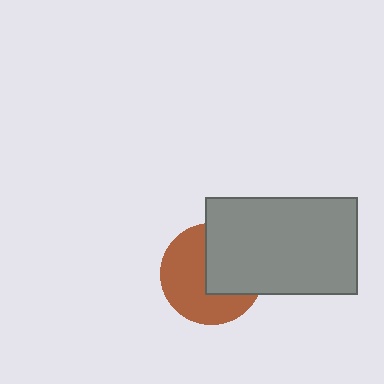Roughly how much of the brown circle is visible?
About half of it is visible (roughly 57%).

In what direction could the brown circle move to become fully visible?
The brown circle could move toward the lower-left. That would shift it out from behind the gray rectangle entirely.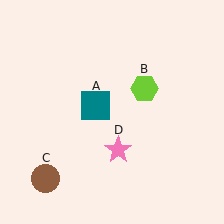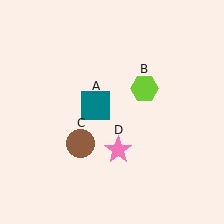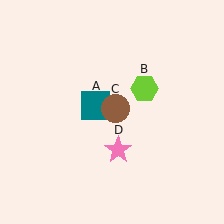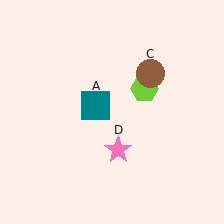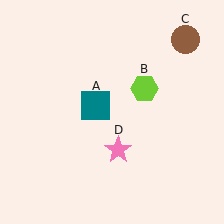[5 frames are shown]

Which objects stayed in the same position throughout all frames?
Teal square (object A) and lime hexagon (object B) and pink star (object D) remained stationary.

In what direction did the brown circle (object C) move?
The brown circle (object C) moved up and to the right.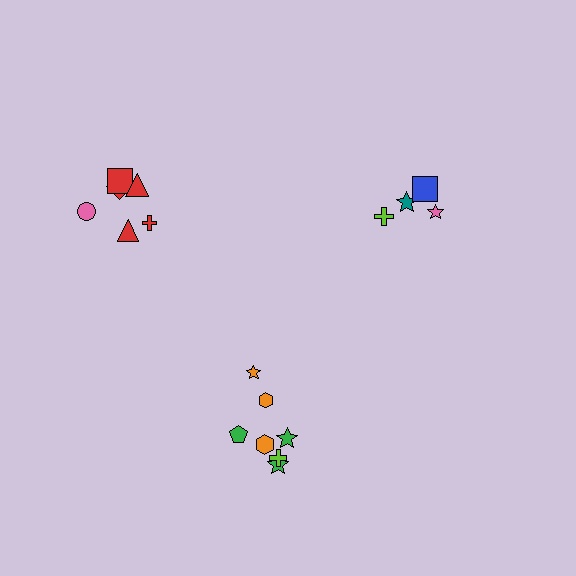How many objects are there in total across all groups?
There are 17 objects.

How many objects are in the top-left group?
There are 6 objects.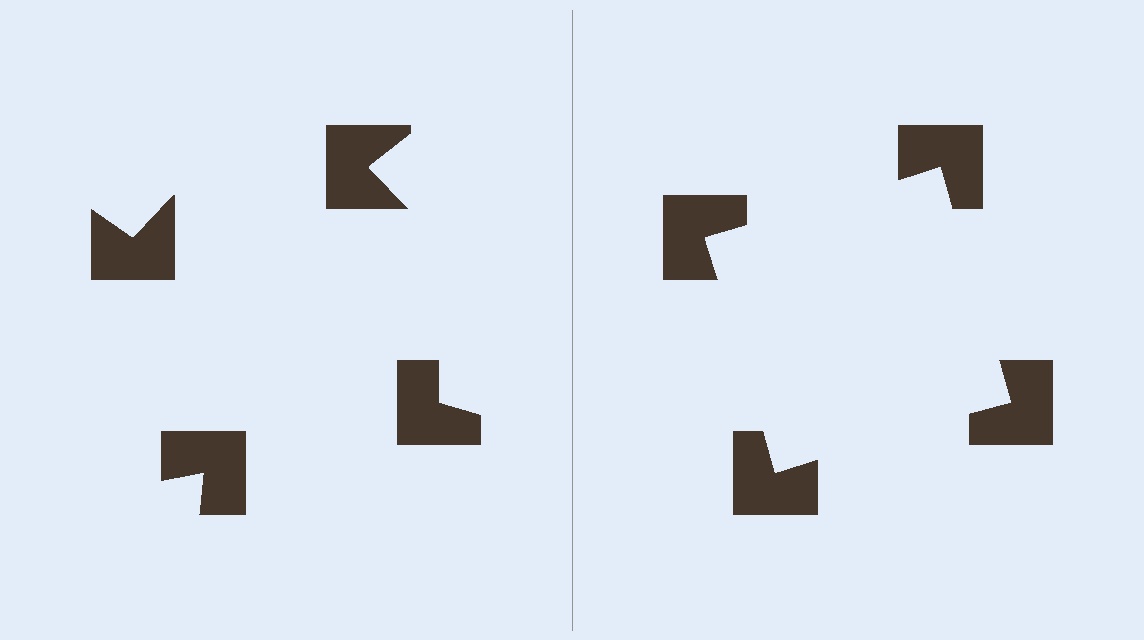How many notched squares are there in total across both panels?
8 — 4 on each side.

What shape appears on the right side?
An illusory square.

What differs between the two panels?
The notched squares are positioned identically on both sides; only the wedge orientations differ. On the right they align to a square; on the left they are misaligned.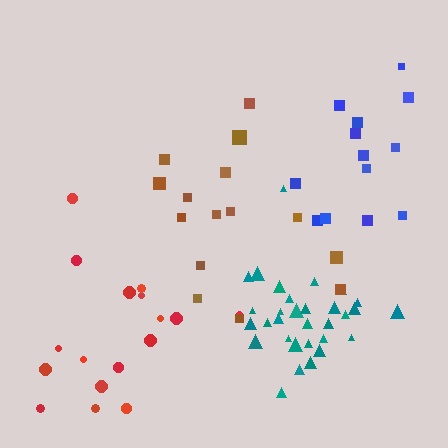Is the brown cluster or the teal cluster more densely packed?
Teal.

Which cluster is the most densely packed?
Teal.